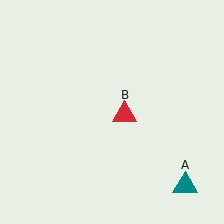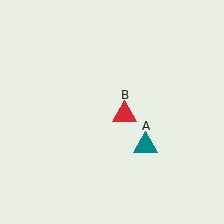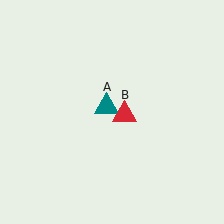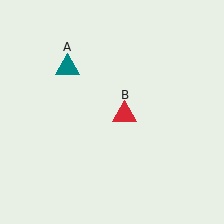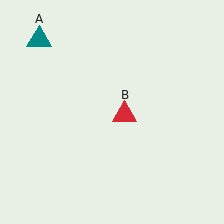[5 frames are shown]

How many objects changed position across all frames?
1 object changed position: teal triangle (object A).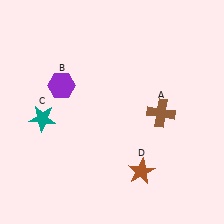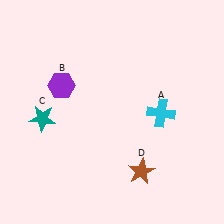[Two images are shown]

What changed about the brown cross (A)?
In Image 1, A is brown. In Image 2, it changed to cyan.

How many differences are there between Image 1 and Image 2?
There is 1 difference between the two images.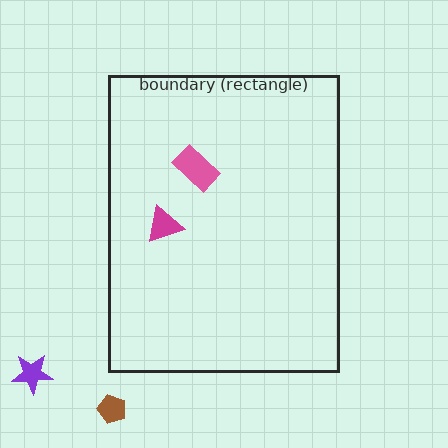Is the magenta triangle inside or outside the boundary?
Inside.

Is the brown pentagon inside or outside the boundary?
Outside.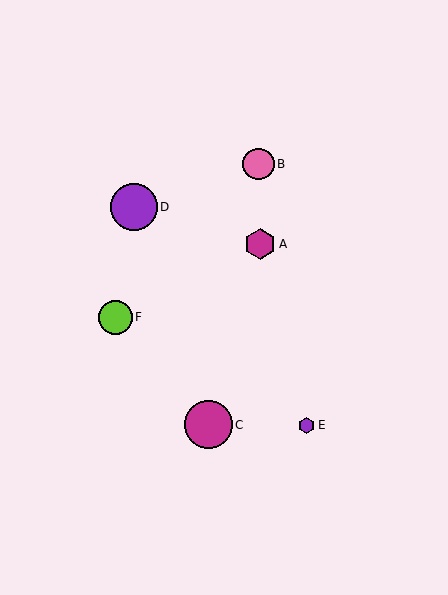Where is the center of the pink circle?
The center of the pink circle is at (258, 164).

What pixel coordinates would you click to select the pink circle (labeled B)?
Click at (258, 164) to select the pink circle B.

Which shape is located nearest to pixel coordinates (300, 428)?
The purple hexagon (labeled E) at (307, 425) is nearest to that location.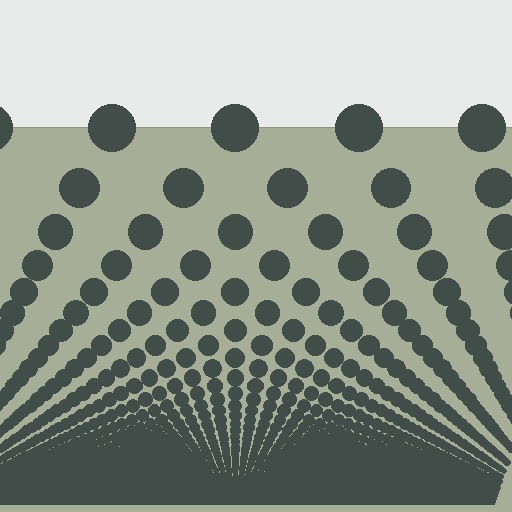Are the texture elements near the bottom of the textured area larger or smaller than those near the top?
Smaller. The gradient is inverted — elements near the bottom are smaller and denser.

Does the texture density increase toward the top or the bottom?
Density increases toward the bottom.